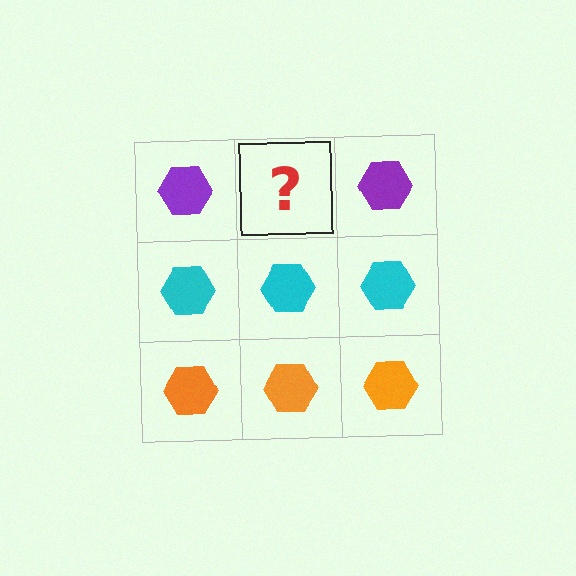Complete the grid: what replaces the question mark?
The question mark should be replaced with a purple hexagon.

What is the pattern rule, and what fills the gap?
The rule is that each row has a consistent color. The gap should be filled with a purple hexagon.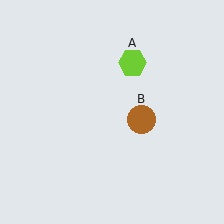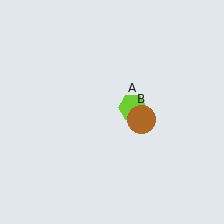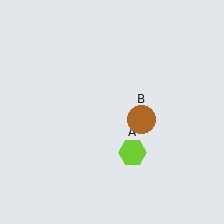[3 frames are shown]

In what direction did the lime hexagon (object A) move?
The lime hexagon (object A) moved down.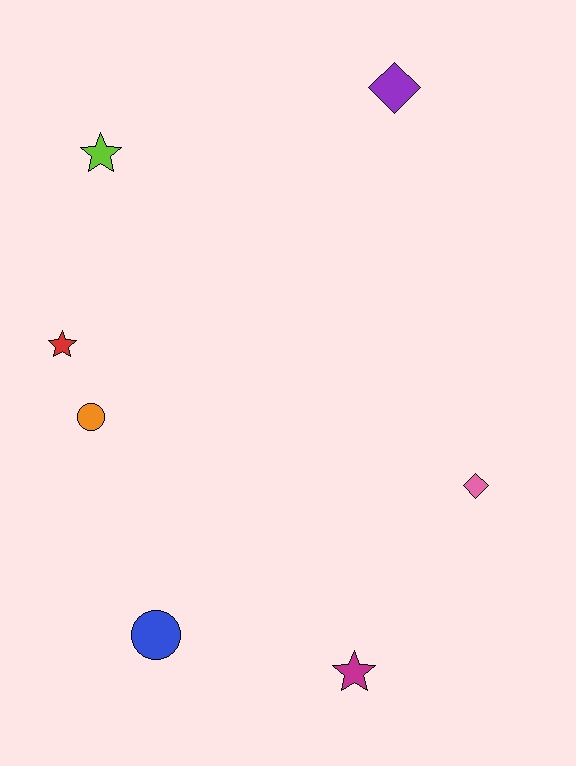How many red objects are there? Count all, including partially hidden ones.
There is 1 red object.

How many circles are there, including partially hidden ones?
There are 2 circles.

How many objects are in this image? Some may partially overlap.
There are 7 objects.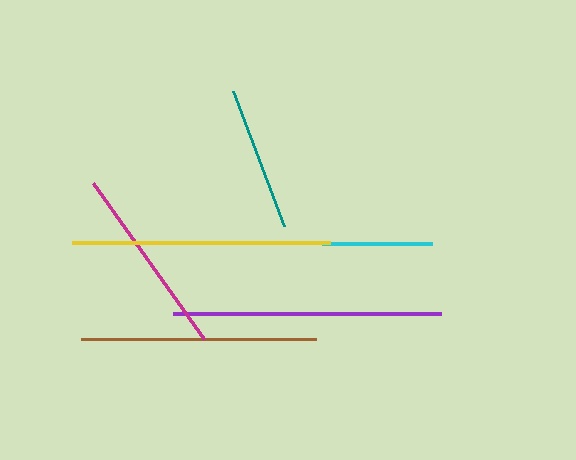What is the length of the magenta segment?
The magenta segment is approximately 192 pixels long.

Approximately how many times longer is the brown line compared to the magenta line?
The brown line is approximately 1.2 times the length of the magenta line.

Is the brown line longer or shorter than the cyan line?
The brown line is longer than the cyan line.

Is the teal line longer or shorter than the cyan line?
The teal line is longer than the cyan line.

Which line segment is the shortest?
The cyan line is the shortest at approximately 111 pixels.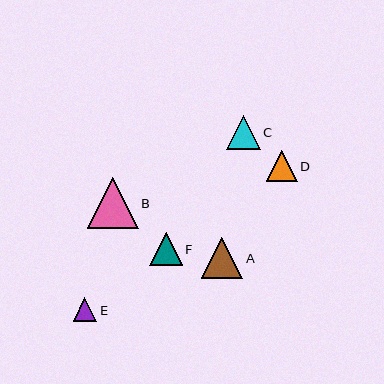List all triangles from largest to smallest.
From largest to smallest: B, A, C, F, D, E.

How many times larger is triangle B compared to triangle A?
Triangle B is approximately 1.2 times the size of triangle A.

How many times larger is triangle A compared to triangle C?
Triangle A is approximately 1.2 times the size of triangle C.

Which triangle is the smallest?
Triangle E is the smallest with a size of approximately 23 pixels.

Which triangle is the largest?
Triangle B is the largest with a size of approximately 50 pixels.